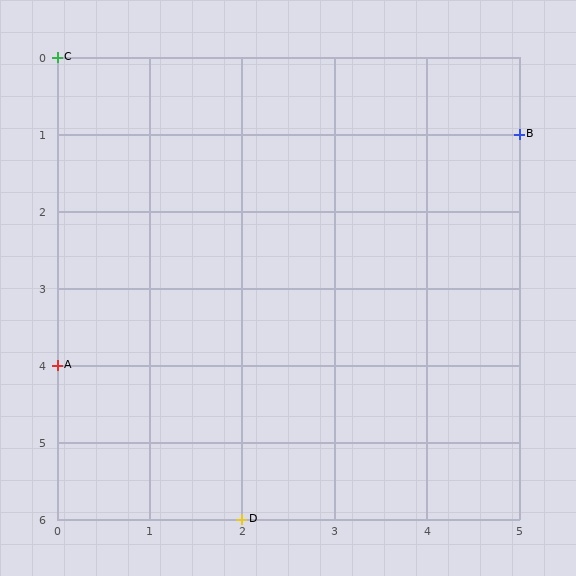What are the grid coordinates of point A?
Point A is at grid coordinates (0, 4).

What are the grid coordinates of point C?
Point C is at grid coordinates (0, 0).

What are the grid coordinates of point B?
Point B is at grid coordinates (5, 1).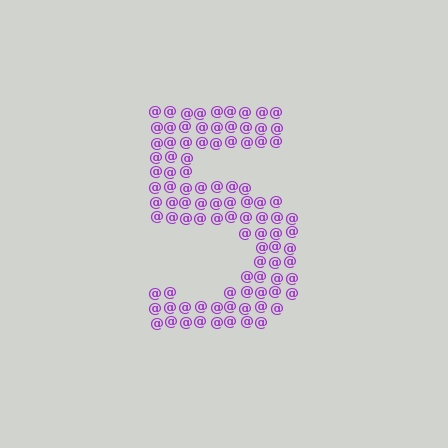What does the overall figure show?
The overall figure shows the digit 5.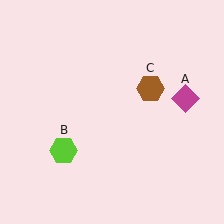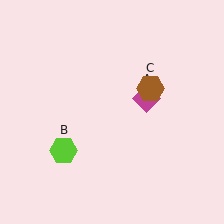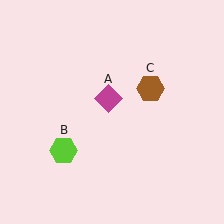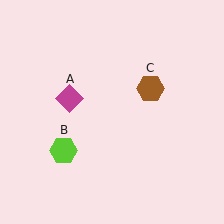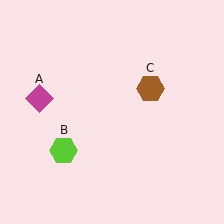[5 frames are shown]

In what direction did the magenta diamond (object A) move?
The magenta diamond (object A) moved left.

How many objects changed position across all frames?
1 object changed position: magenta diamond (object A).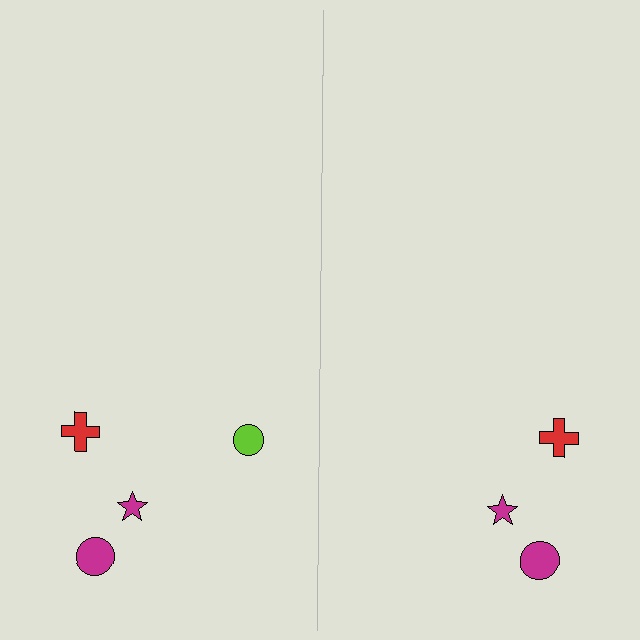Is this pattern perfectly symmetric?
No, the pattern is not perfectly symmetric. A lime circle is missing from the right side.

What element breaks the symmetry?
A lime circle is missing from the right side.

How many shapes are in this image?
There are 7 shapes in this image.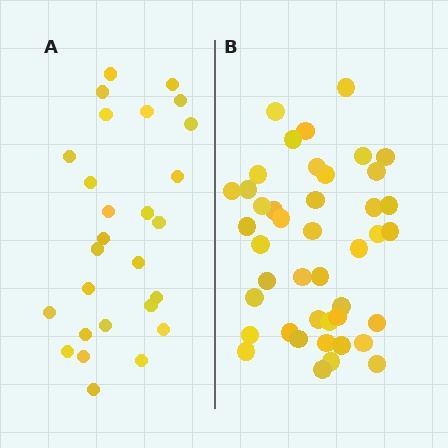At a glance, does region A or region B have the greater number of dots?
Region B (the right region) has more dots.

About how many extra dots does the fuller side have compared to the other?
Region B has approximately 15 more dots than region A.